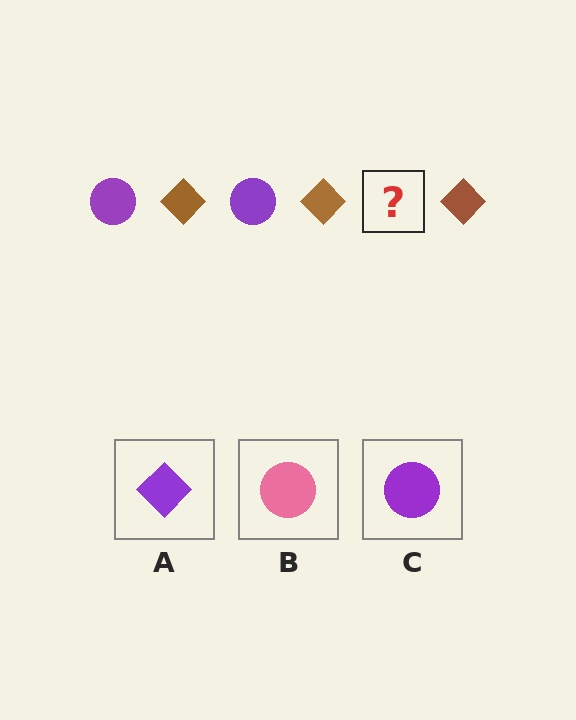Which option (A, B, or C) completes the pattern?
C.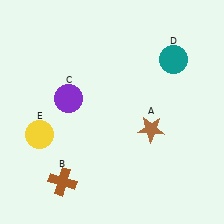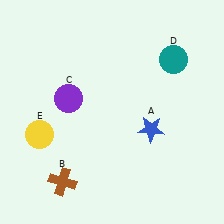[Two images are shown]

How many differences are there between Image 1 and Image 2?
There is 1 difference between the two images.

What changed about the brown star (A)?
In Image 1, A is brown. In Image 2, it changed to blue.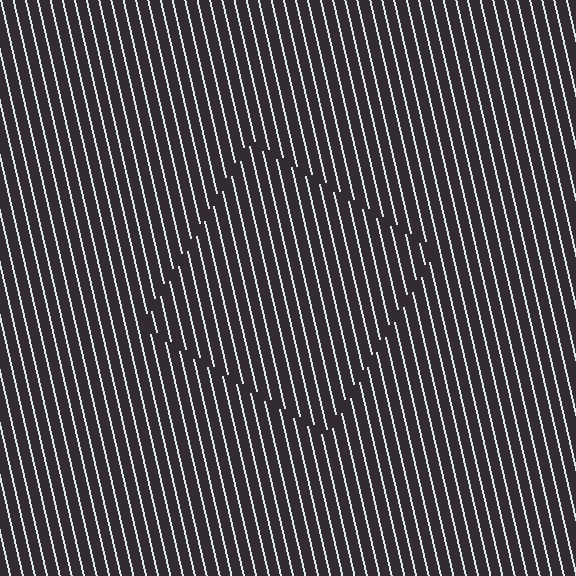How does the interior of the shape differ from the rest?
The interior of the shape contains the same grating, shifted by half a period — the contour is defined by the phase discontinuity where line-ends from the inner and outer gratings abut.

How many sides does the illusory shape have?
4 sides — the line-ends trace a square.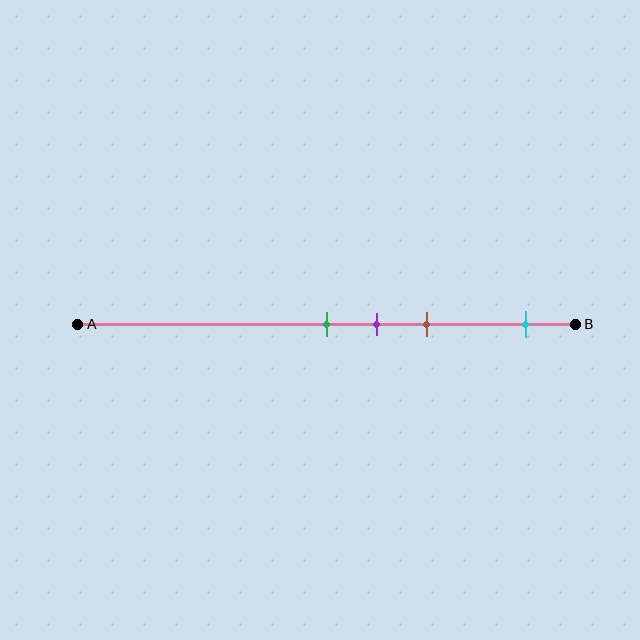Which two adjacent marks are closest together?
The green and purple marks are the closest adjacent pair.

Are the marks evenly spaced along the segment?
No, the marks are not evenly spaced.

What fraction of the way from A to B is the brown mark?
The brown mark is approximately 70% (0.7) of the way from A to B.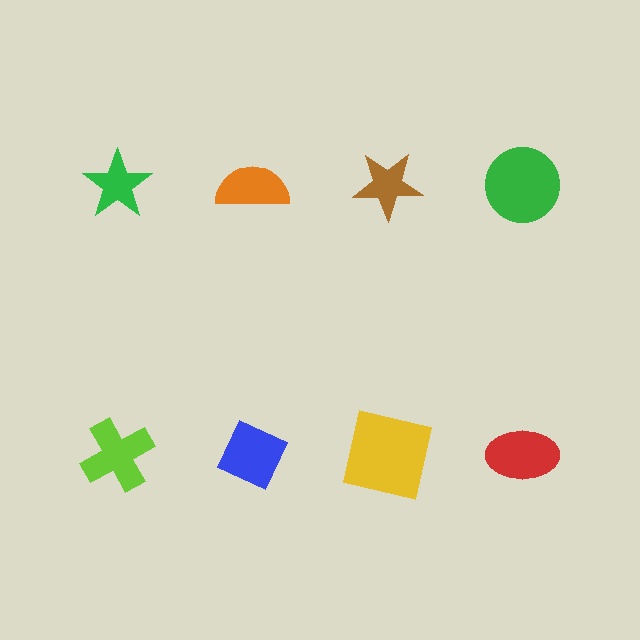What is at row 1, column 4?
A green circle.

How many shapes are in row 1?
4 shapes.